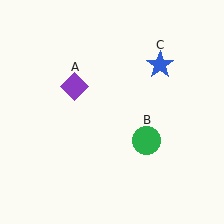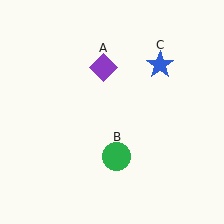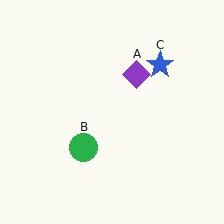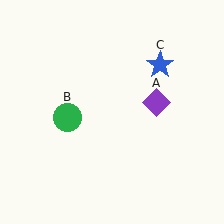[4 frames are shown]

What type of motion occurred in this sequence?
The purple diamond (object A), green circle (object B) rotated clockwise around the center of the scene.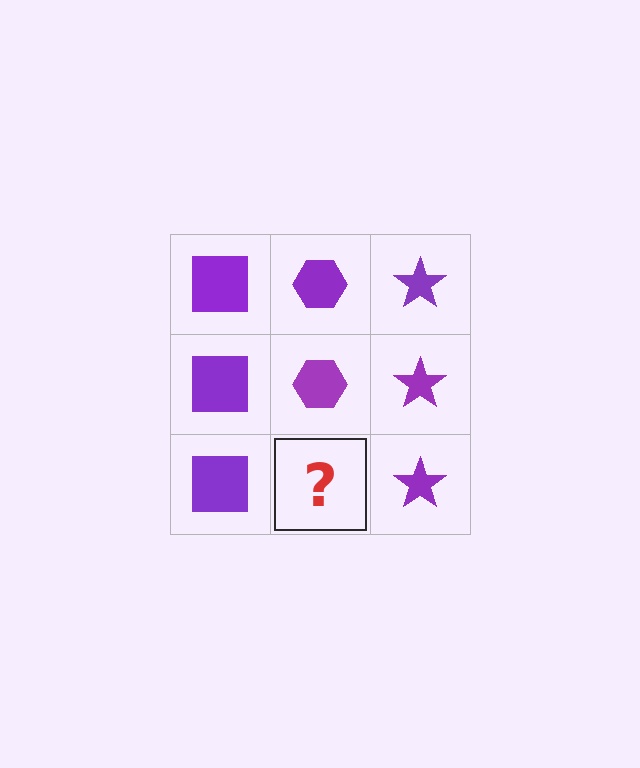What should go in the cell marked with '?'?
The missing cell should contain a purple hexagon.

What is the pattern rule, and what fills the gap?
The rule is that each column has a consistent shape. The gap should be filled with a purple hexagon.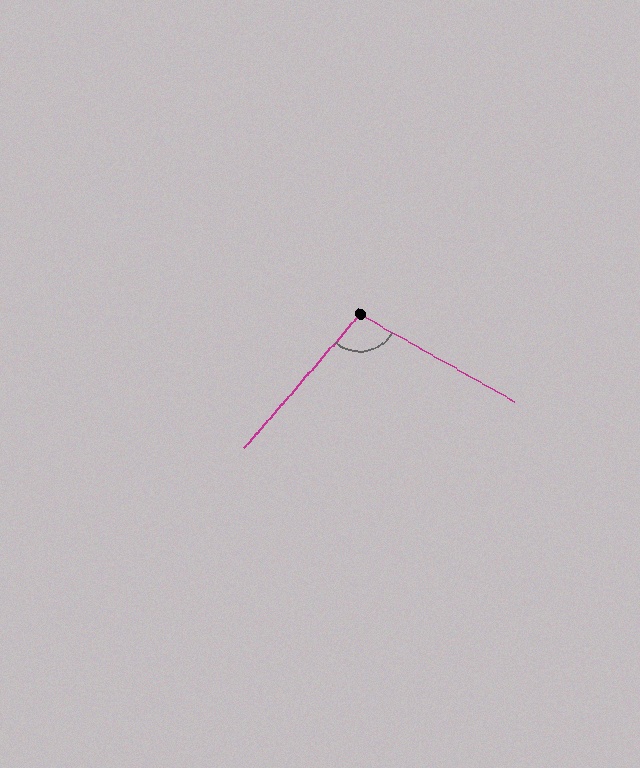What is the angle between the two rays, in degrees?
Approximately 101 degrees.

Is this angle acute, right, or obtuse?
It is obtuse.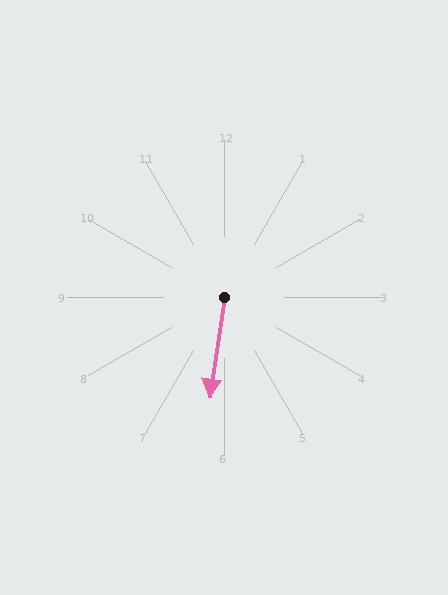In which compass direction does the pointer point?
South.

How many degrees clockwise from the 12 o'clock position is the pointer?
Approximately 188 degrees.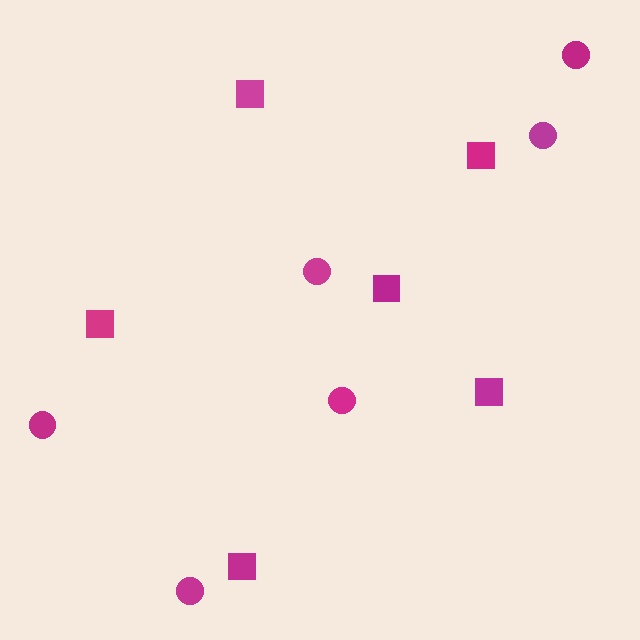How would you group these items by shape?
There are 2 groups: one group of squares (6) and one group of circles (6).